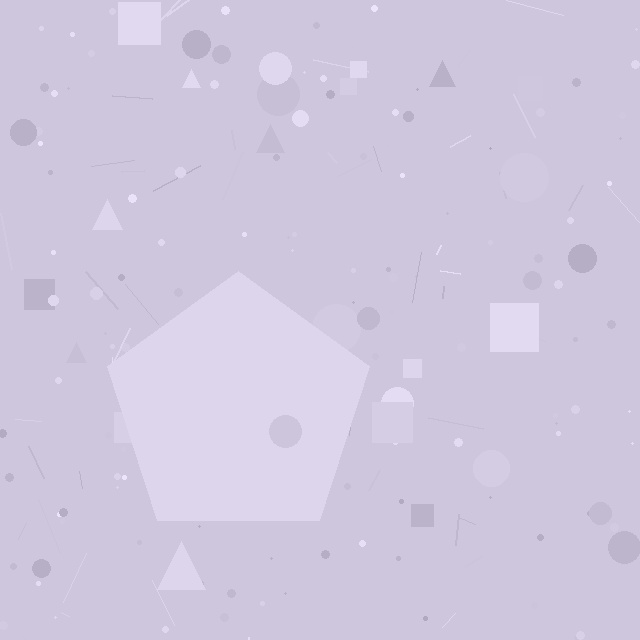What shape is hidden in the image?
A pentagon is hidden in the image.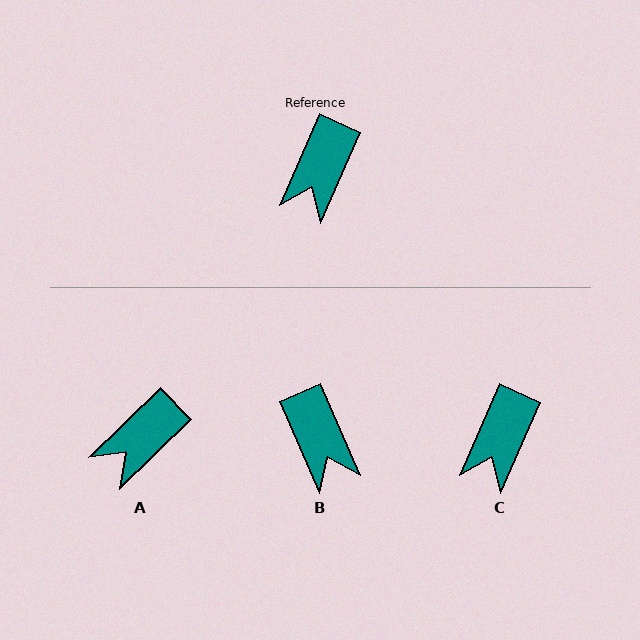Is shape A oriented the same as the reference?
No, it is off by about 22 degrees.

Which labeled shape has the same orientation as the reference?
C.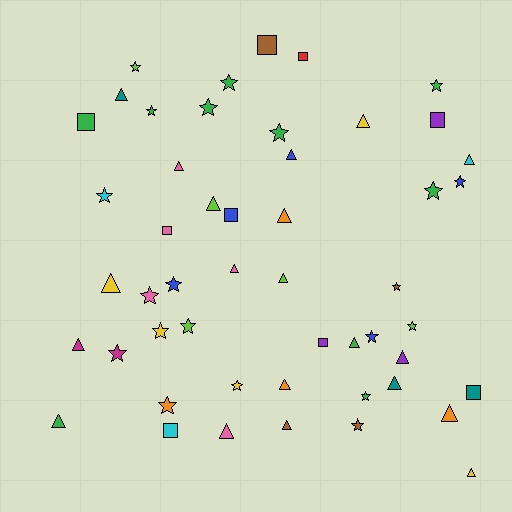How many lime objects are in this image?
There are 5 lime objects.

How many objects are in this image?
There are 50 objects.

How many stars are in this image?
There are 21 stars.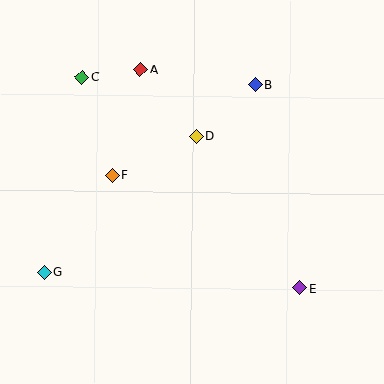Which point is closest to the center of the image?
Point D at (196, 136) is closest to the center.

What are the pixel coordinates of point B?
Point B is at (255, 85).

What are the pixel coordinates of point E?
Point E is at (300, 288).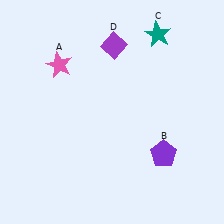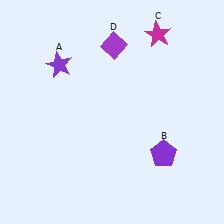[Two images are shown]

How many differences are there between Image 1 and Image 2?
There are 2 differences between the two images.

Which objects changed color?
A changed from pink to purple. C changed from teal to magenta.